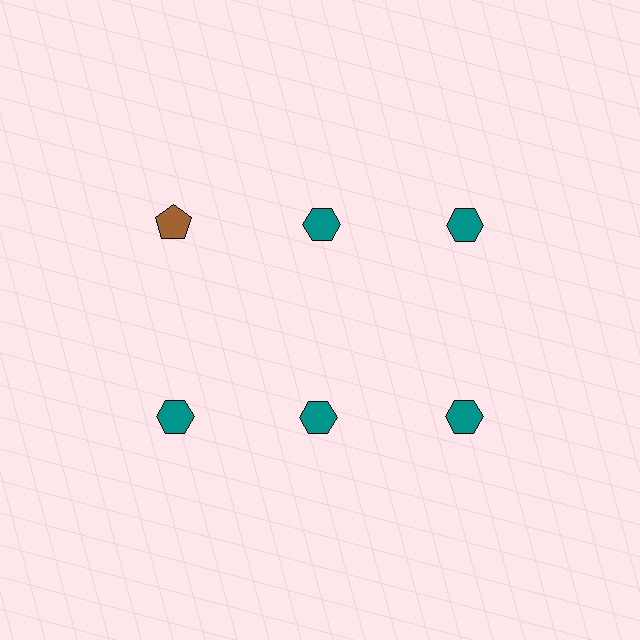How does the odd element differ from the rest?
It differs in both color (brown instead of teal) and shape (pentagon instead of hexagon).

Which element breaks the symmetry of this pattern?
The brown pentagon in the top row, leftmost column breaks the symmetry. All other shapes are teal hexagons.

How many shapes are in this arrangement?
There are 6 shapes arranged in a grid pattern.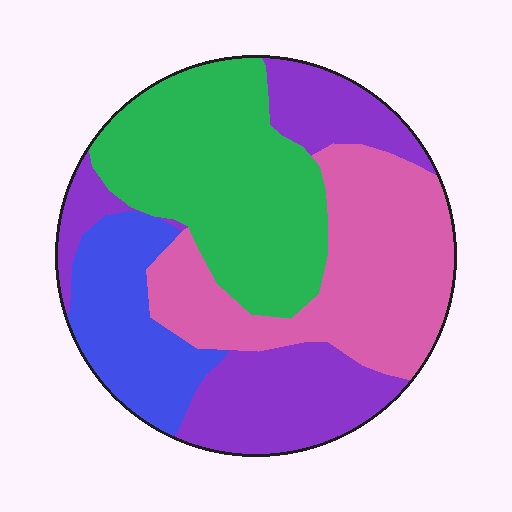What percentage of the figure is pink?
Pink takes up between a quarter and a half of the figure.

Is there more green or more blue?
Green.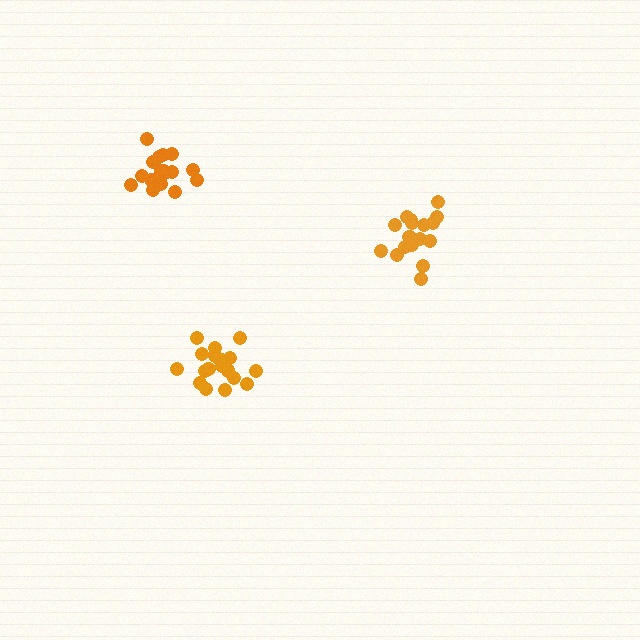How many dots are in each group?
Group 1: 19 dots, Group 2: 17 dots, Group 3: 18 dots (54 total).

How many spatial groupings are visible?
There are 3 spatial groupings.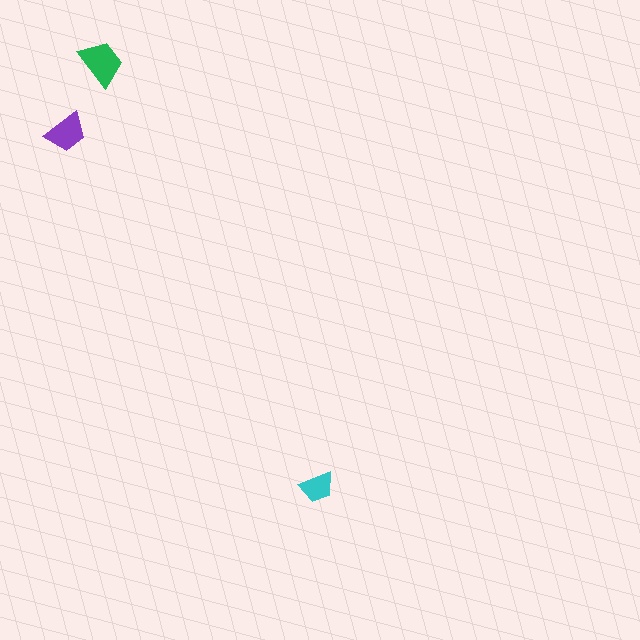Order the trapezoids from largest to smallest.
the green one, the purple one, the cyan one.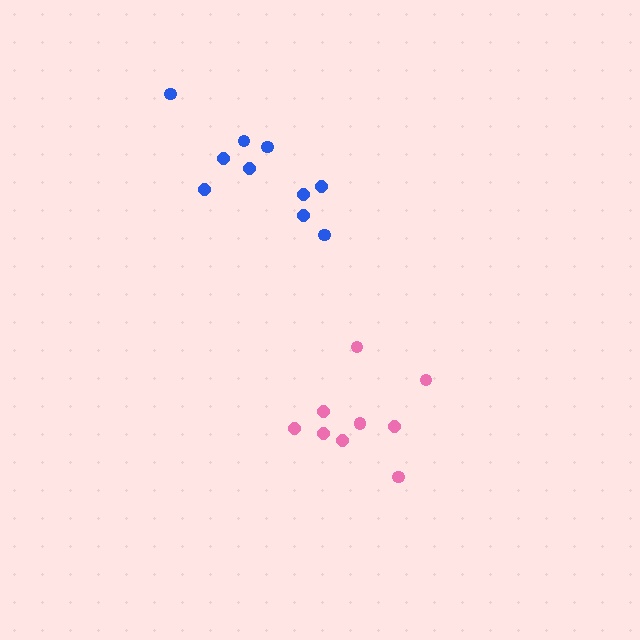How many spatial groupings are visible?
There are 2 spatial groupings.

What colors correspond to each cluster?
The clusters are colored: pink, blue.